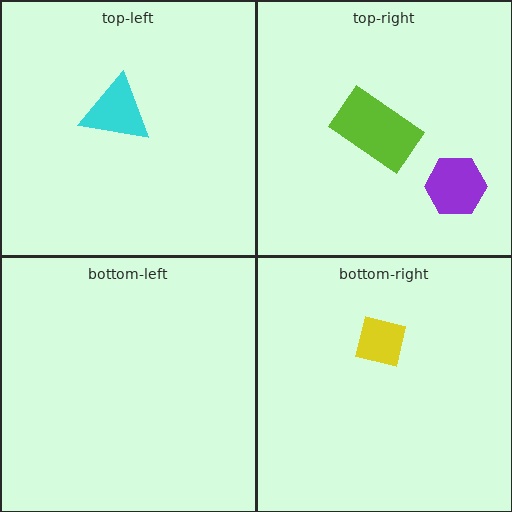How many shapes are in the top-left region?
1.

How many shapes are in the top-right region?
2.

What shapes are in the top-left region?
The cyan triangle.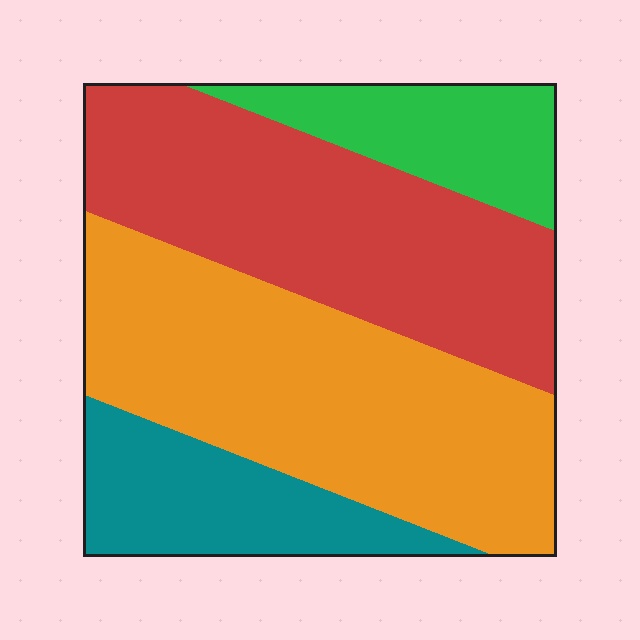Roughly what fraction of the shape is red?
Red covers 34% of the shape.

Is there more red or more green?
Red.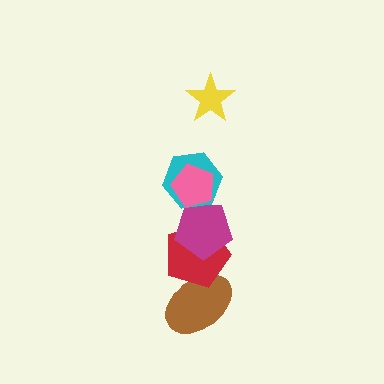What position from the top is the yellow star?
The yellow star is 1st from the top.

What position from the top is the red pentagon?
The red pentagon is 5th from the top.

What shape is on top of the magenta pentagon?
The cyan hexagon is on top of the magenta pentagon.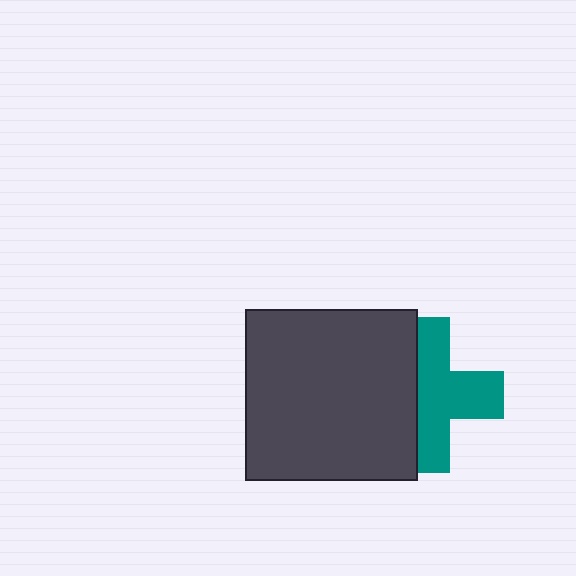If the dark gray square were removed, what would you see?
You would see the complete teal cross.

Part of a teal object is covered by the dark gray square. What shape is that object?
It is a cross.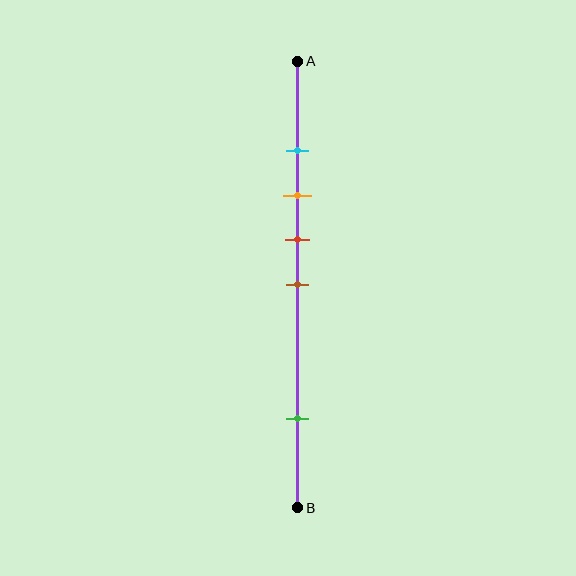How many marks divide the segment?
There are 5 marks dividing the segment.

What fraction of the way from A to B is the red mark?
The red mark is approximately 40% (0.4) of the way from A to B.